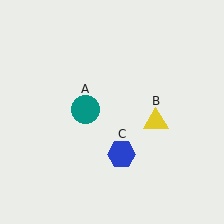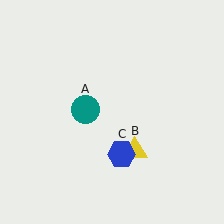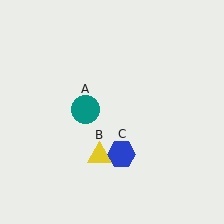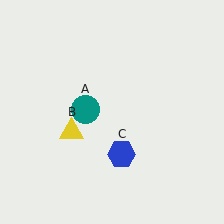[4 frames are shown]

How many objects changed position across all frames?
1 object changed position: yellow triangle (object B).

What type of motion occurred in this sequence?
The yellow triangle (object B) rotated clockwise around the center of the scene.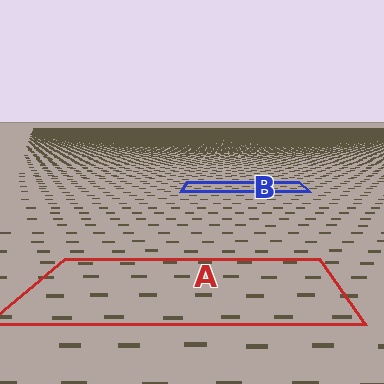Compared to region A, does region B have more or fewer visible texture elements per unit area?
Region B has more texture elements per unit area — they are packed more densely because it is farther away.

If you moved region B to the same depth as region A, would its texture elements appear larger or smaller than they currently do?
They would appear larger. At a closer depth, the same texture elements are projected at a bigger on-screen size.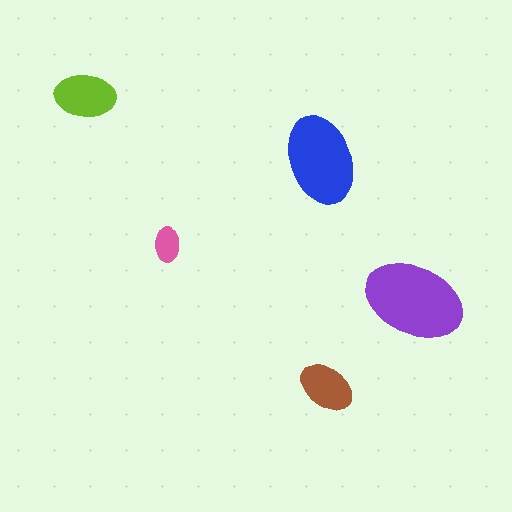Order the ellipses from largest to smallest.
the purple one, the blue one, the lime one, the brown one, the pink one.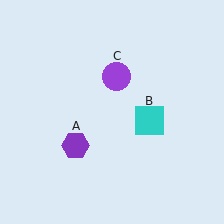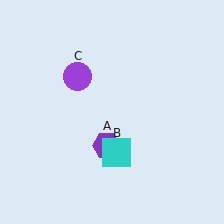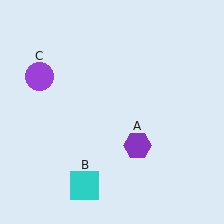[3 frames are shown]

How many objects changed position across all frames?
3 objects changed position: purple hexagon (object A), cyan square (object B), purple circle (object C).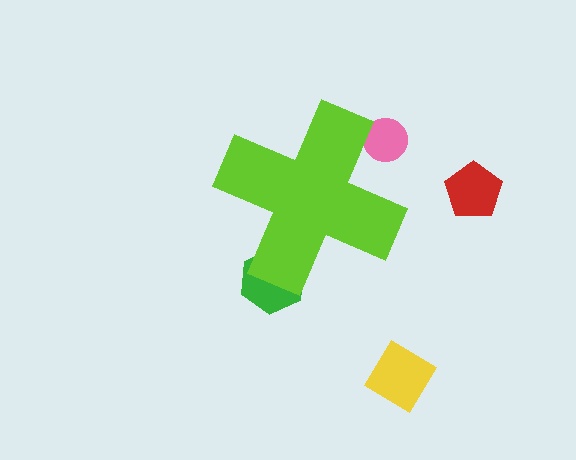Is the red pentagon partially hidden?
No, the red pentagon is fully visible.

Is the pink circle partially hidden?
Yes, the pink circle is partially hidden behind the lime cross.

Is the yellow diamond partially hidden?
No, the yellow diamond is fully visible.